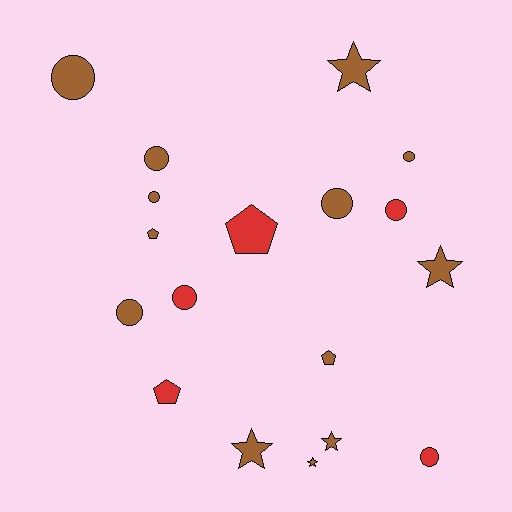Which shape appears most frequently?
Circle, with 9 objects.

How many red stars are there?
There are no red stars.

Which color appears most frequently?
Brown, with 13 objects.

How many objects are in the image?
There are 18 objects.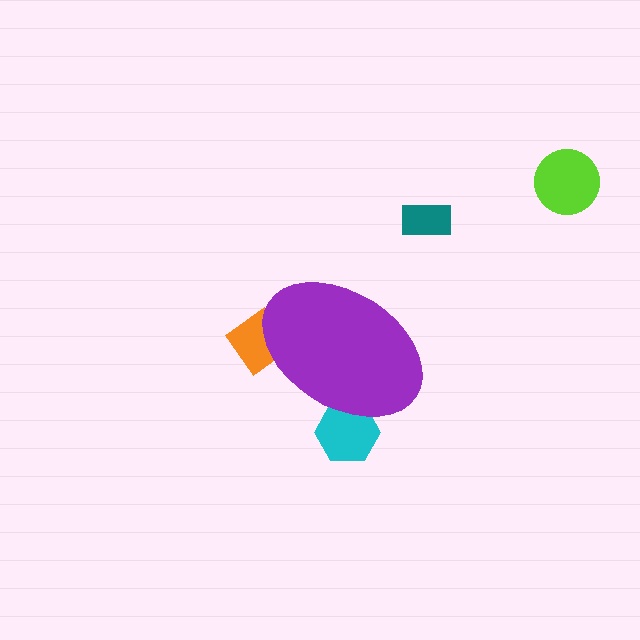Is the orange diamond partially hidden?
Yes, the orange diamond is partially hidden behind the purple ellipse.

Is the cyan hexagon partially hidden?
Yes, the cyan hexagon is partially hidden behind the purple ellipse.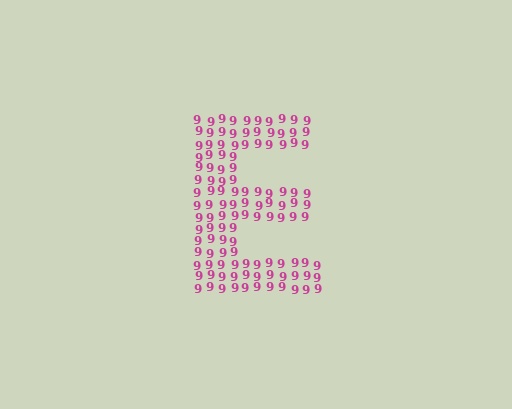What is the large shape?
The large shape is the letter E.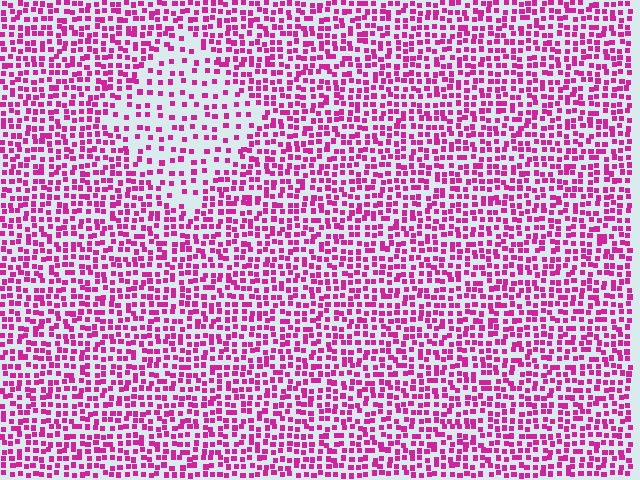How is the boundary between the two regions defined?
The boundary is defined by a change in element density (approximately 2.1x ratio). All elements are the same color, size, and shape.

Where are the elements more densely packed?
The elements are more densely packed outside the diamond boundary.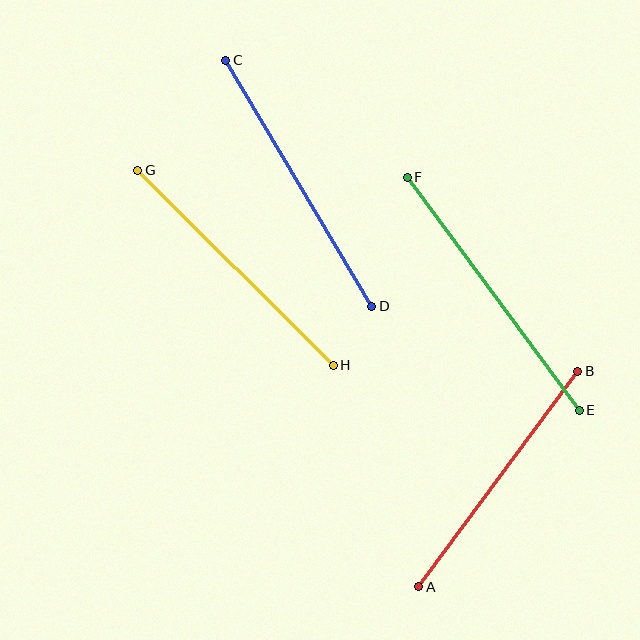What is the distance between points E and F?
The distance is approximately 289 pixels.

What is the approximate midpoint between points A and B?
The midpoint is at approximately (498, 479) pixels.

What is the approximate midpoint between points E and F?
The midpoint is at approximately (493, 294) pixels.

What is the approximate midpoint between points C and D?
The midpoint is at approximately (299, 183) pixels.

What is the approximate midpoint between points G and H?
The midpoint is at approximately (235, 268) pixels.